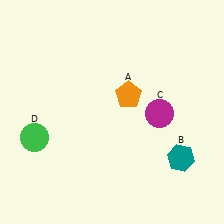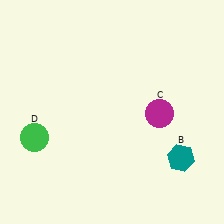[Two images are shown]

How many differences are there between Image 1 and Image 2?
There is 1 difference between the two images.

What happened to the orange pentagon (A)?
The orange pentagon (A) was removed in Image 2. It was in the top-right area of Image 1.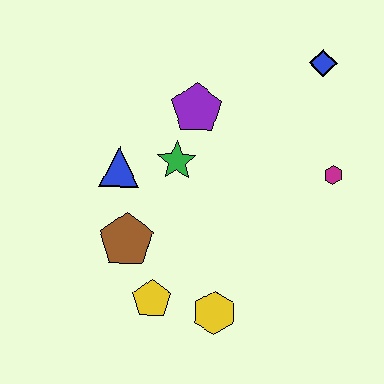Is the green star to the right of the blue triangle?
Yes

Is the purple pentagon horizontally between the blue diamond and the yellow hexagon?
No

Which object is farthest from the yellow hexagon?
The blue diamond is farthest from the yellow hexagon.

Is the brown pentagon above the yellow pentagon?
Yes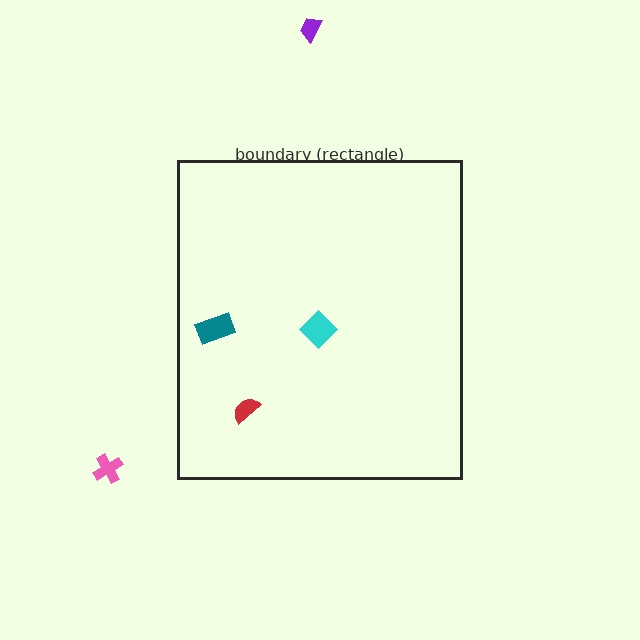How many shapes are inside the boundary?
3 inside, 2 outside.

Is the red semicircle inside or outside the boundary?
Inside.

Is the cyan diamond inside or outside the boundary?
Inside.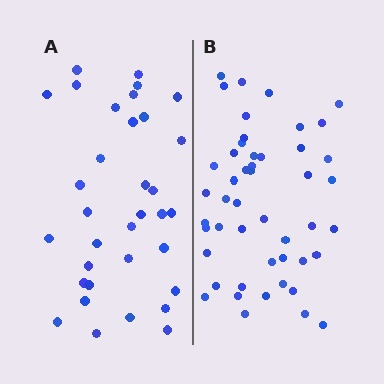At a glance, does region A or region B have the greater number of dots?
Region B (the right region) has more dots.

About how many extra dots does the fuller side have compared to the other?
Region B has approximately 15 more dots than region A.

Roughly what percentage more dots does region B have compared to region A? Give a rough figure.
About 40% more.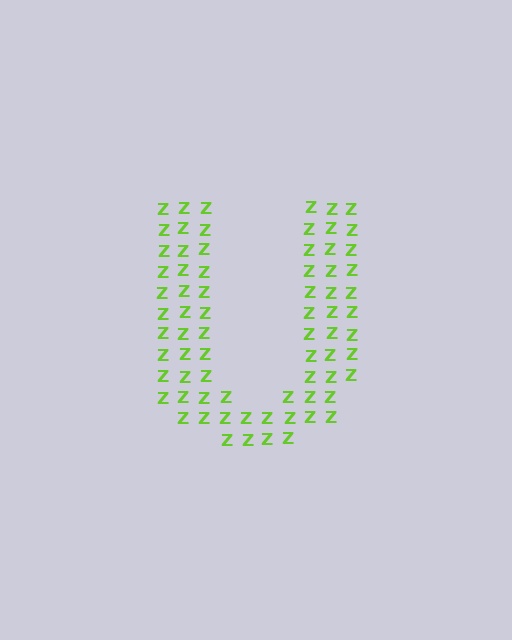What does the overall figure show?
The overall figure shows the letter U.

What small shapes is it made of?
It is made of small letter Z's.